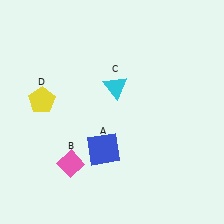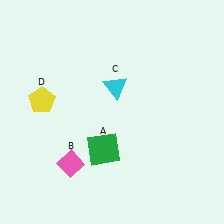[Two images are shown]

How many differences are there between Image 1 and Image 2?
There is 1 difference between the two images.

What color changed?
The square (A) changed from blue in Image 1 to green in Image 2.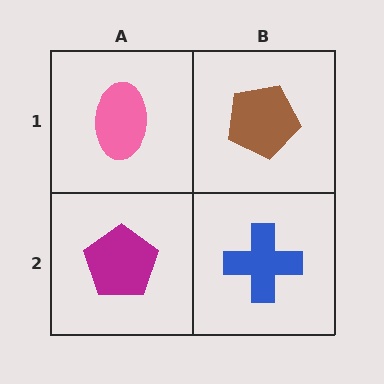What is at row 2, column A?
A magenta pentagon.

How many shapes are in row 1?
2 shapes.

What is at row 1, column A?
A pink ellipse.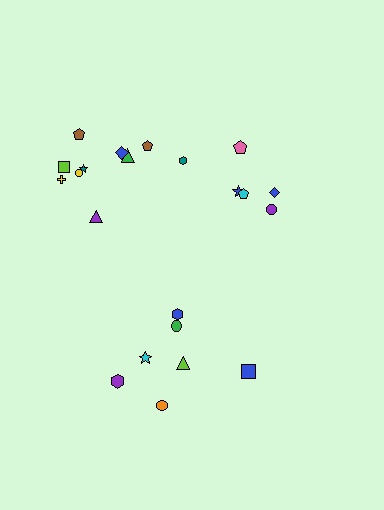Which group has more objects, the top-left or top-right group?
The top-left group.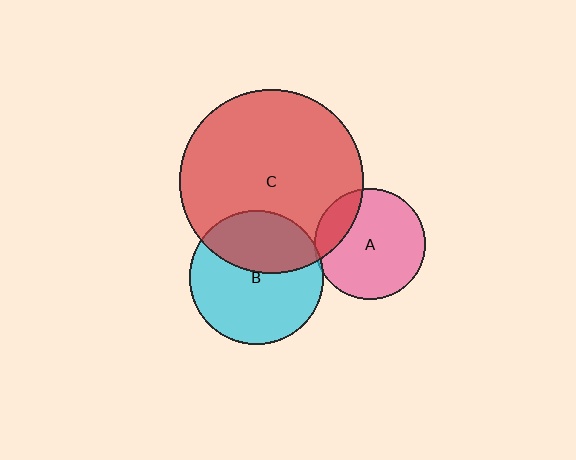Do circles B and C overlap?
Yes.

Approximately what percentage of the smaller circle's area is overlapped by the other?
Approximately 40%.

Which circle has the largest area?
Circle C (red).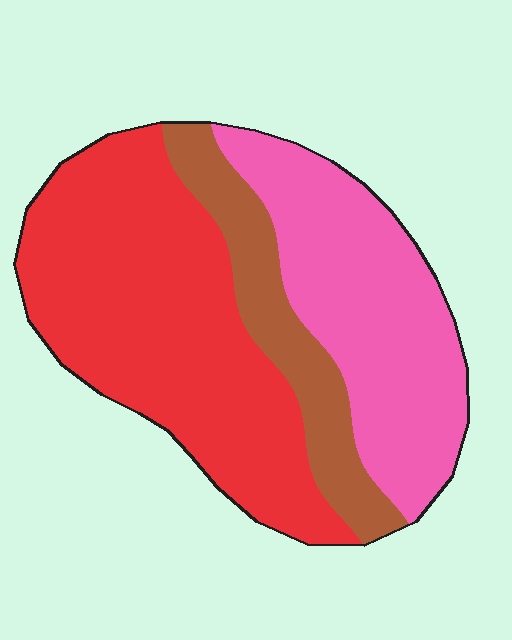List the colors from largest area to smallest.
From largest to smallest: red, pink, brown.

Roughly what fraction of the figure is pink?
Pink takes up between a quarter and a half of the figure.